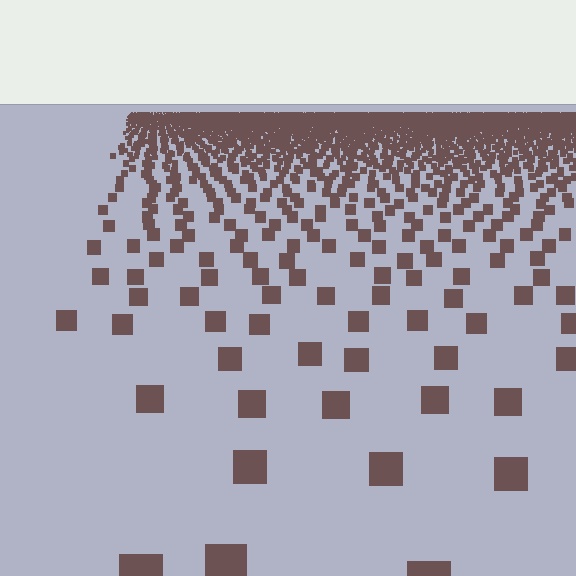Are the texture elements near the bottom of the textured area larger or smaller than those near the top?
Larger. Near the bottom, elements are closer to the viewer and appear at a bigger on-screen size.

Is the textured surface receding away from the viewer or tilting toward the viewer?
The surface is receding away from the viewer. Texture elements get smaller and denser toward the top.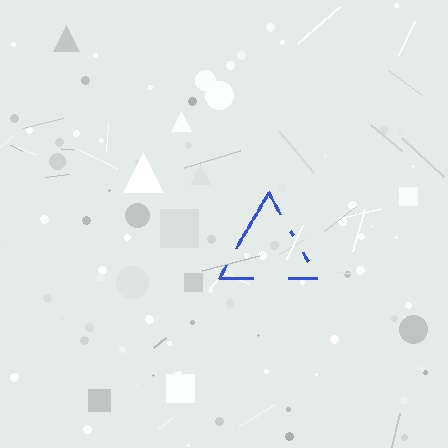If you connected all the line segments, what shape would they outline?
They would outline a triangle.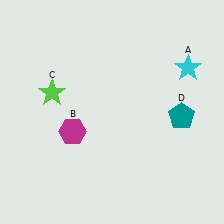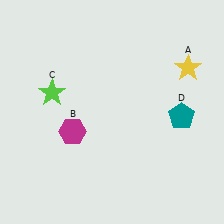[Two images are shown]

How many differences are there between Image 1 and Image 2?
There is 1 difference between the two images.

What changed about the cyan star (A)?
In Image 1, A is cyan. In Image 2, it changed to yellow.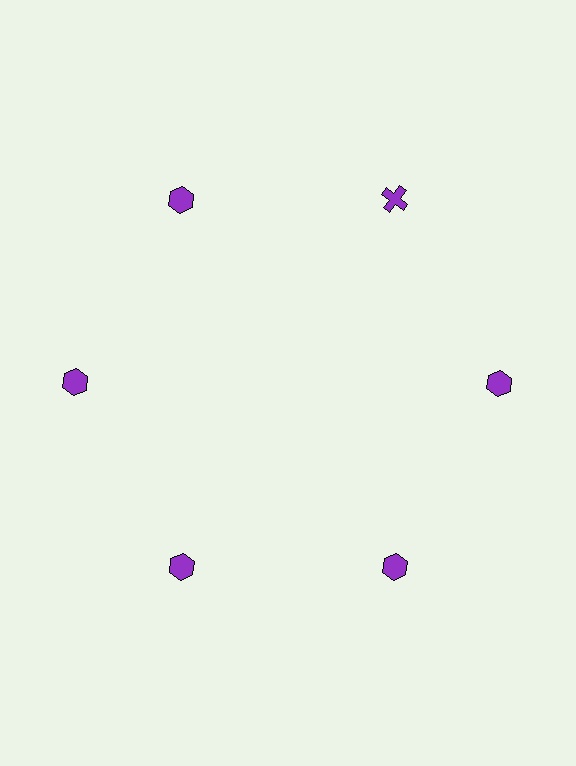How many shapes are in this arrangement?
There are 6 shapes arranged in a ring pattern.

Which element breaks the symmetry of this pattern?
The purple cross at roughly the 1 o'clock position breaks the symmetry. All other shapes are purple hexagons.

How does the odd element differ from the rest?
It has a different shape: cross instead of hexagon.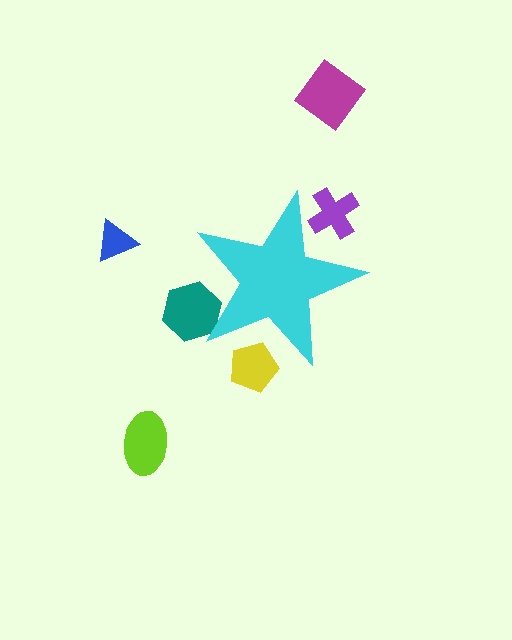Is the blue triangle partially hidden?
No, the blue triangle is fully visible.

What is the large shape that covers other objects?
A cyan star.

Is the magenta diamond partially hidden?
No, the magenta diamond is fully visible.